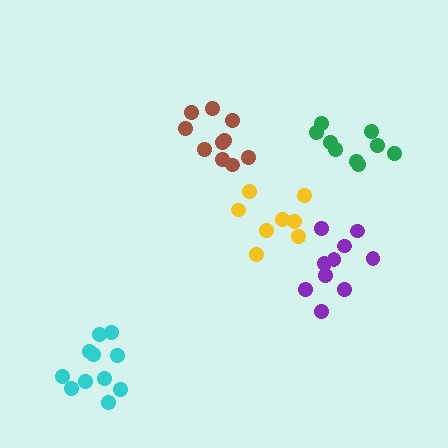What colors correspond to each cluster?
The clusters are colored: purple, brown, green, yellow, cyan.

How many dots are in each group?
Group 1: 10 dots, Group 2: 10 dots, Group 3: 9 dots, Group 4: 8 dots, Group 5: 11 dots (48 total).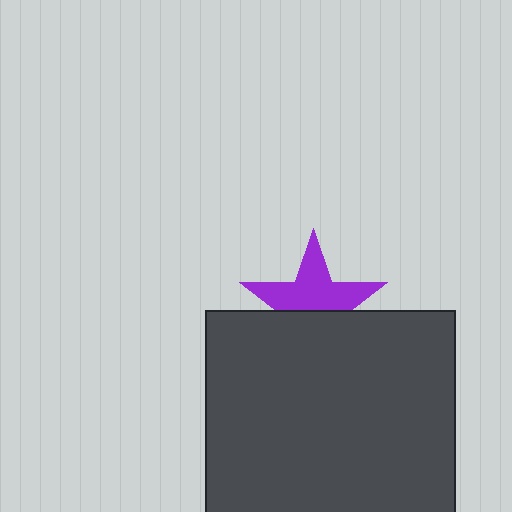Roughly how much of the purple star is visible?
About half of it is visible (roughly 57%).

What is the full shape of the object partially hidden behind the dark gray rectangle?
The partially hidden object is a purple star.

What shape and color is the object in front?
The object in front is a dark gray rectangle.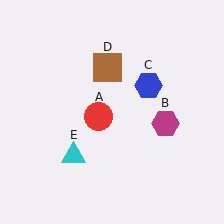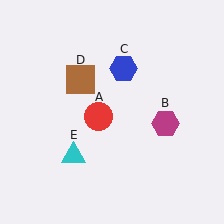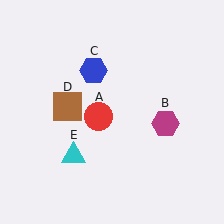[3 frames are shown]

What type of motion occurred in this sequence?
The blue hexagon (object C), brown square (object D) rotated counterclockwise around the center of the scene.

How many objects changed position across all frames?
2 objects changed position: blue hexagon (object C), brown square (object D).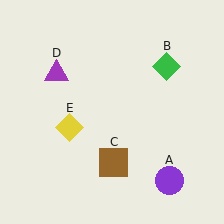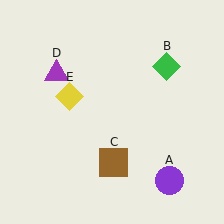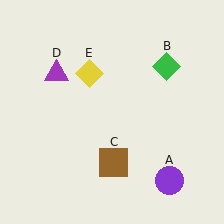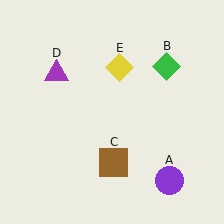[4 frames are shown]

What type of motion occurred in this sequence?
The yellow diamond (object E) rotated clockwise around the center of the scene.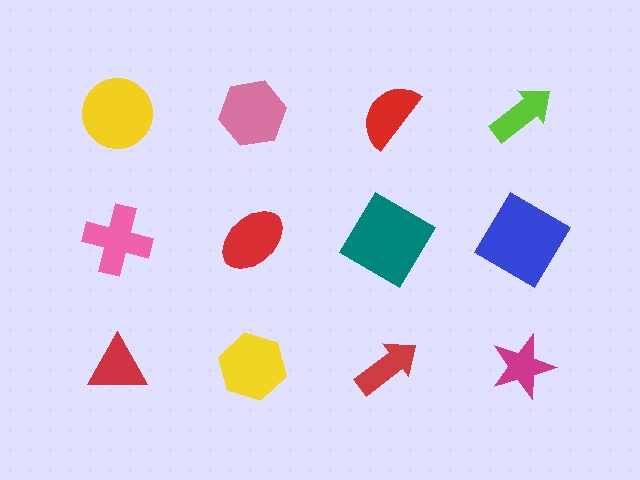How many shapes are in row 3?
4 shapes.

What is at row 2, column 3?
A teal diamond.